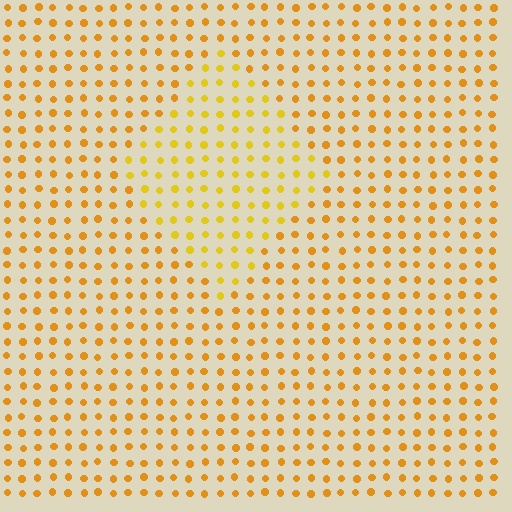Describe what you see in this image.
The image is filled with small orange elements in a uniform arrangement. A diamond-shaped region is visible where the elements are tinted to a slightly different hue, forming a subtle color boundary.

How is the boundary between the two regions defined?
The boundary is defined purely by a slight shift in hue (about 17 degrees). Spacing, size, and orientation are identical on both sides.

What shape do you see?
I see a diamond.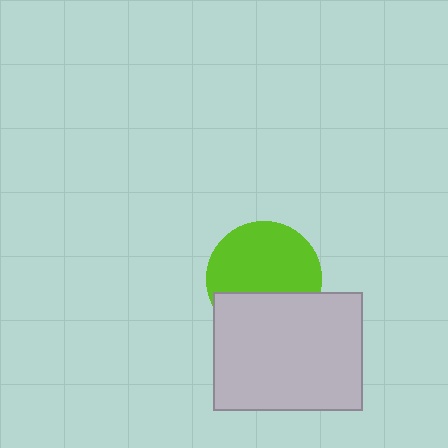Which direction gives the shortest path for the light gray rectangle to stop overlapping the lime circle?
Moving down gives the shortest separation.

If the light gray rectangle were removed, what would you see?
You would see the complete lime circle.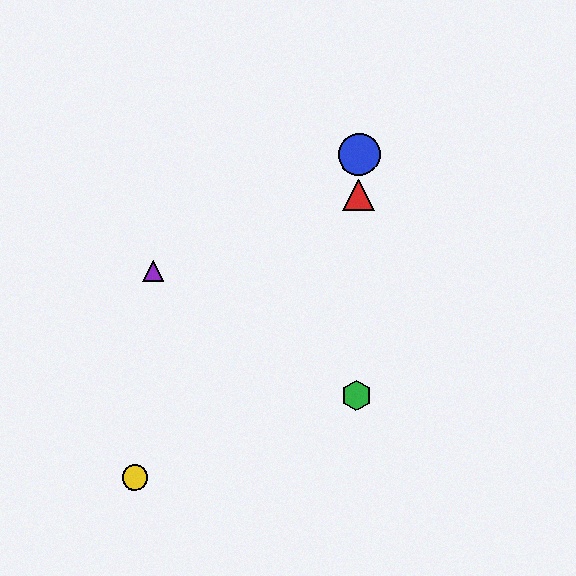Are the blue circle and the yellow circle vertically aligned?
No, the blue circle is at x≈359 and the yellow circle is at x≈135.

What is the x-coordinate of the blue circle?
The blue circle is at x≈359.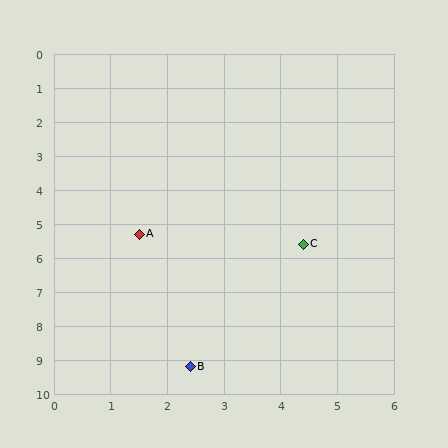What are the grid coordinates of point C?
Point C is at approximately (4.4, 5.6).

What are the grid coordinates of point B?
Point B is at approximately (2.4, 9.2).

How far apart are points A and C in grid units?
Points A and C are about 2.9 grid units apart.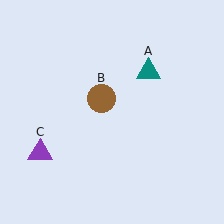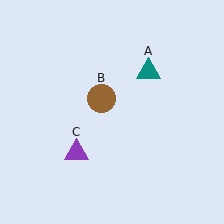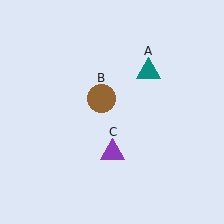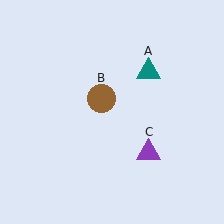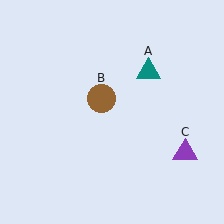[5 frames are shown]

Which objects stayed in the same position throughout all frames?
Teal triangle (object A) and brown circle (object B) remained stationary.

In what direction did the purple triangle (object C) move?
The purple triangle (object C) moved right.